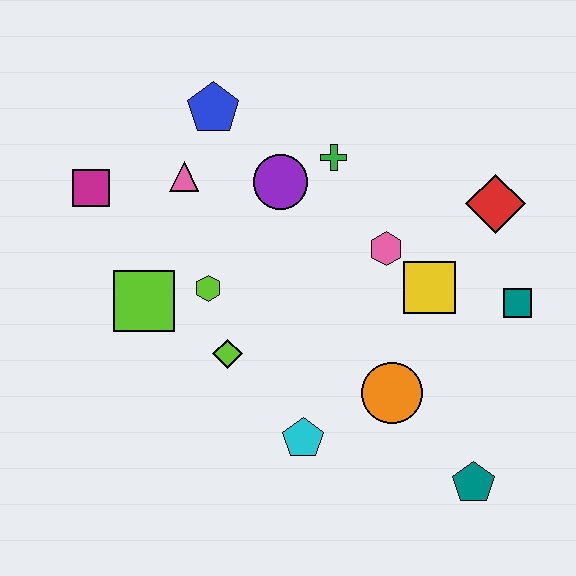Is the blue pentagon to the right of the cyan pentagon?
No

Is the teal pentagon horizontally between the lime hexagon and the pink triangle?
No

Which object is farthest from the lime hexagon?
The teal pentagon is farthest from the lime hexagon.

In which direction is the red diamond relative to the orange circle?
The red diamond is above the orange circle.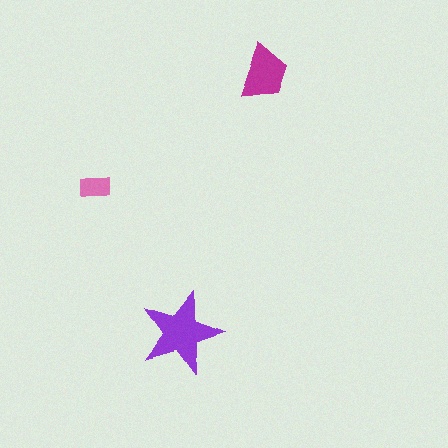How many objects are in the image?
There are 3 objects in the image.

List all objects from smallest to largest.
The pink rectangle, the magenta trapezoid, the purple star.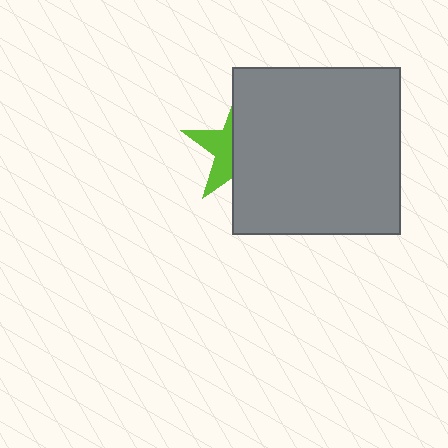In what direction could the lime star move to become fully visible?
The lime star could move left. That would shift it out from behind the gray square entirely.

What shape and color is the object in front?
The object in front is a gray square.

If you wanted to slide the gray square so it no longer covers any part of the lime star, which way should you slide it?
Slide it right — that is the most direct way to separate the two shapes.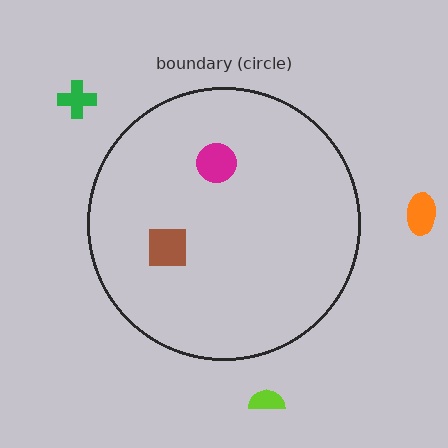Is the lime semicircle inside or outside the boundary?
Outside.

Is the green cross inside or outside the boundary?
Outside.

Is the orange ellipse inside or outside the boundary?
Outside.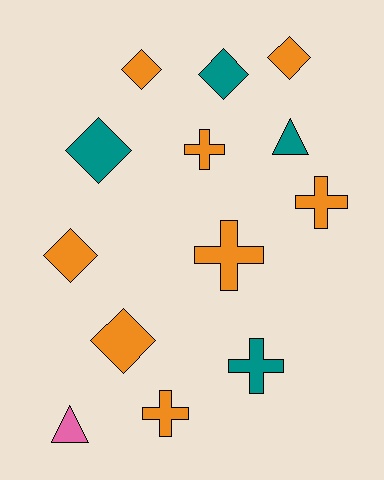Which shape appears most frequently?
Diamond, with 6 objects.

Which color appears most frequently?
Orange, with 8 objects.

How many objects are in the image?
There are 13 objects.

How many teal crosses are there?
There is 1 teal cross.